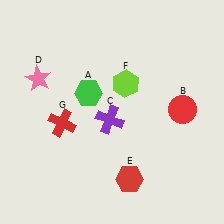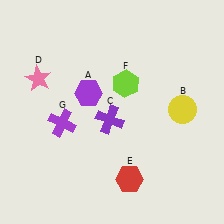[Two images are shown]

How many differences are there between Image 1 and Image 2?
There are 3 differences between the two images.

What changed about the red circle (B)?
In Image 1, B is red. In Image 2, it changed to yellow.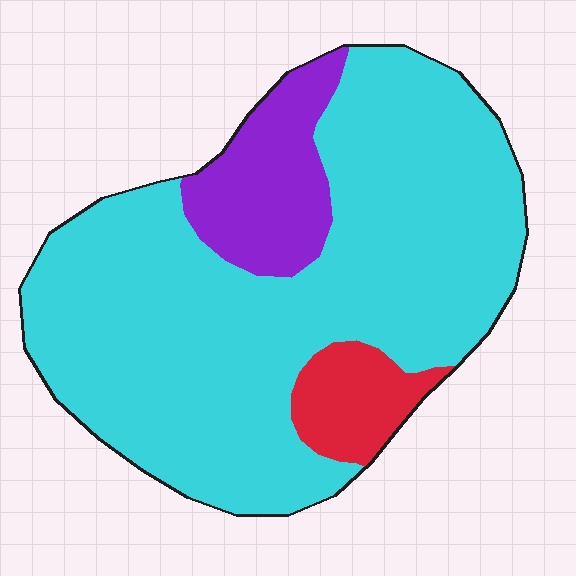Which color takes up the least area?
Red, at roughly 10%.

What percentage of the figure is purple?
Purple covers about 15% of the figure.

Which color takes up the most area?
Cyan, at roughly 80%.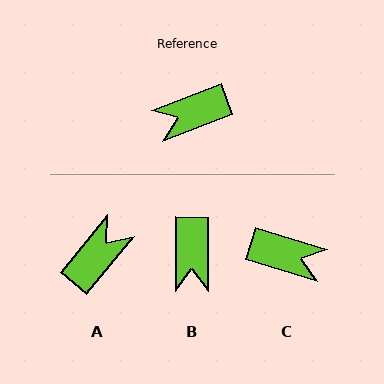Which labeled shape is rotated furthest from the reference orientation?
A, about 150 degrees away.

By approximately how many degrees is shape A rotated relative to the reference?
Approximately 150 degrees clockwise.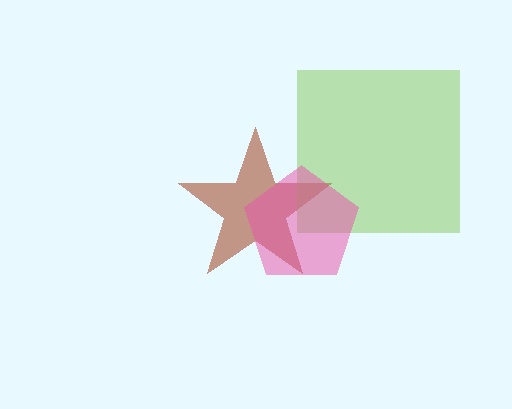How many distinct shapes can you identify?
There are 3 distinct shapes: a brown star, a lime square, a pink pentagon.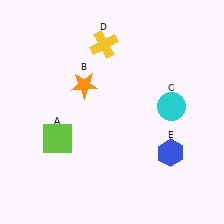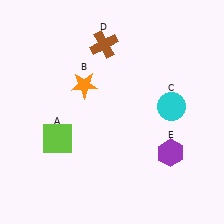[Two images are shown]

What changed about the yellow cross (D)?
In Image 1, D is yellow. In Image 2, it changed to brown.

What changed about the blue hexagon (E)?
In Image 1, E is blue. In Image 2, it changed to purple.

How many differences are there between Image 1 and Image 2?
There are 2 differences between the two images.